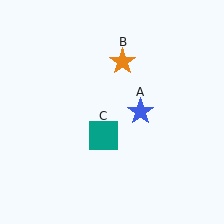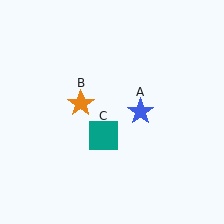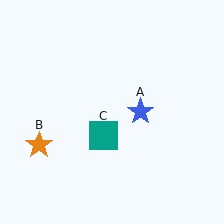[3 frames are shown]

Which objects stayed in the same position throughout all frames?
Blue star (object A) and teal square (object C) remained stationary.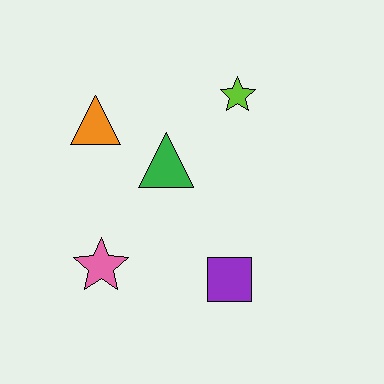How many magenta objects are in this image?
There are no magenta objects.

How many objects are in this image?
There are 5 objects.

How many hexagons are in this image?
There are no hexagons.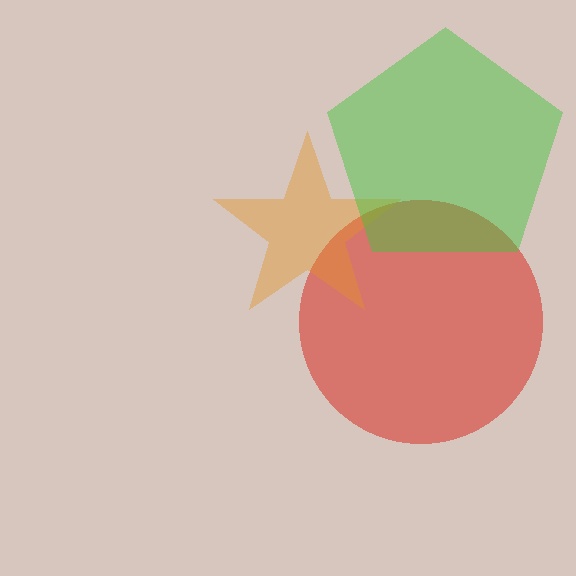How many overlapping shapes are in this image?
There are 3 overlapping shapes in the image.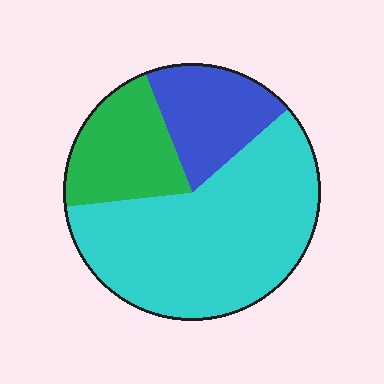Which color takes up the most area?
Cyan, at roughly 60%.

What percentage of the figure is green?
Green takes up about one fifth (1/5) of the figure.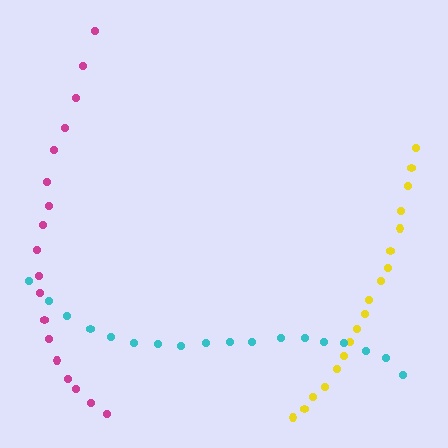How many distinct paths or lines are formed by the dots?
There are 3 distinct paths.